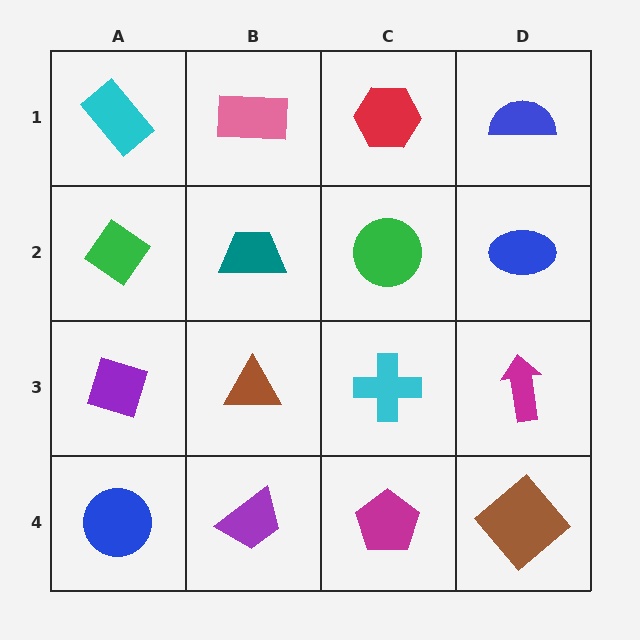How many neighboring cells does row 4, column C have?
3.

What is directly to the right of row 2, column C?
A blue ellipse.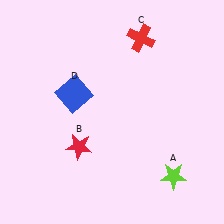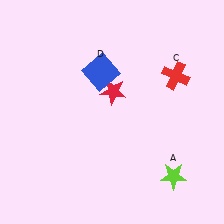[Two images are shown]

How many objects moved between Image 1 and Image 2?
3 objects moved between the two images.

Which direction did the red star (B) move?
The red star (B) moved up.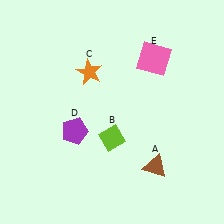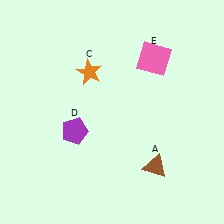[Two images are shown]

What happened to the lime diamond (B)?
The lime diamond (B) was removed in Image 2. It was in the bottom-left area of Image 1.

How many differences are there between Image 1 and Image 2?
There is 1 difference between the two images.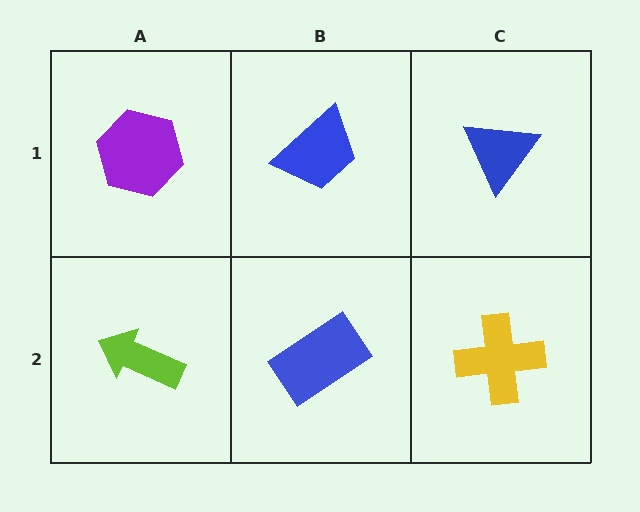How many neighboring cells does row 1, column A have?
2.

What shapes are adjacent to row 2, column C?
A blue triangle (row 1, column C), a blue rectangle (row 2, column B).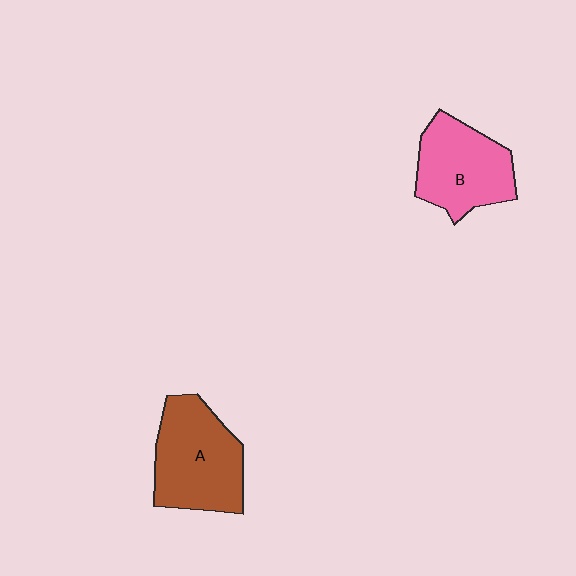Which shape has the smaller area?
Shape B (pink).